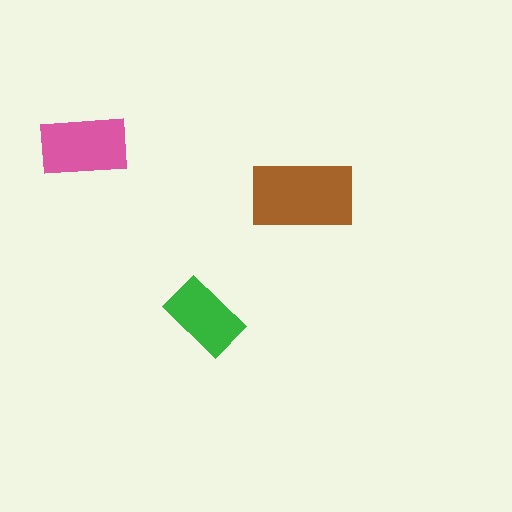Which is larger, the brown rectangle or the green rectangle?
The brown one.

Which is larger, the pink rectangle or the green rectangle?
The pink one.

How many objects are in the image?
There are 3 objects in the image.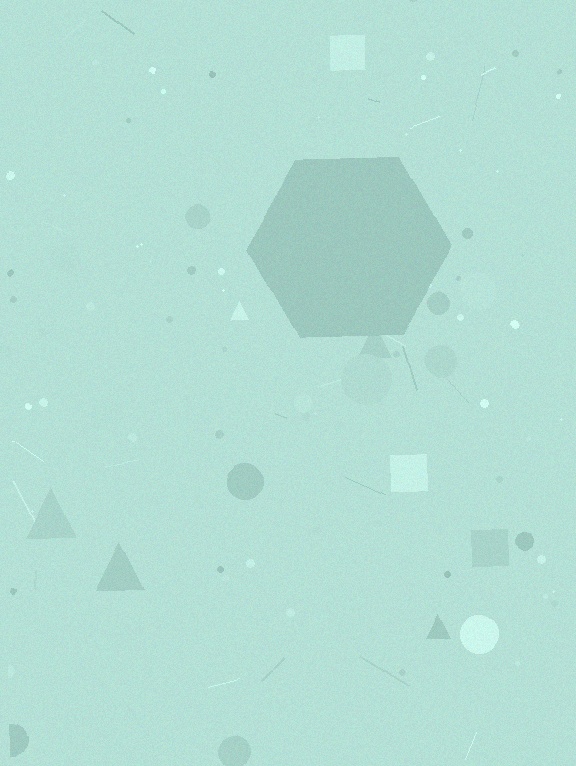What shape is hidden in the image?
A hexagon is hidden in the image.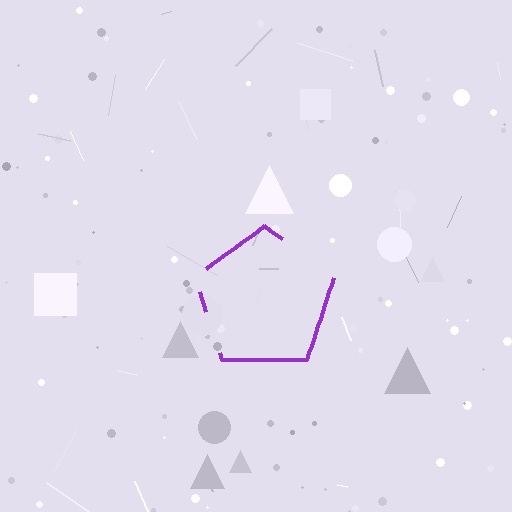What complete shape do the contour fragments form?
The contour fragments form a pentagon.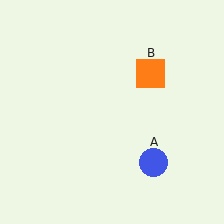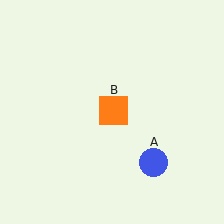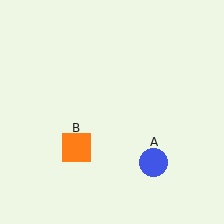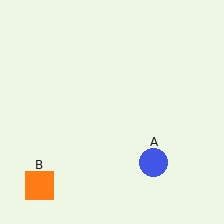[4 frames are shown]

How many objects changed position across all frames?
1 object changed position: orange square (object B).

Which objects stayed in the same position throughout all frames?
Blue circle (object A) remained stationary.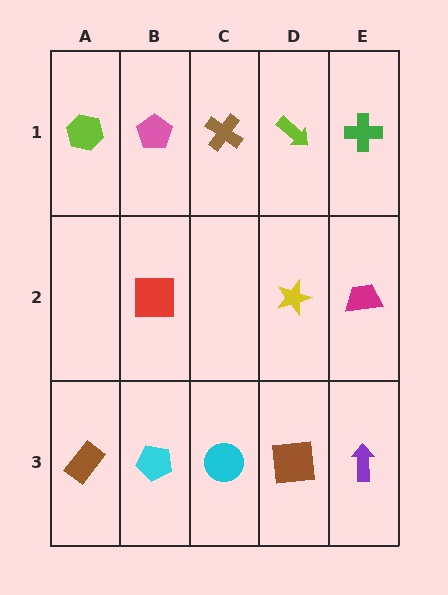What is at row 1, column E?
A green cross.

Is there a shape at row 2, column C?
No, that cell is empty.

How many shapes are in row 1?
5 shapes.